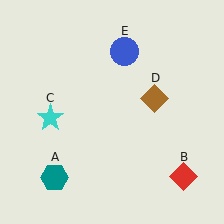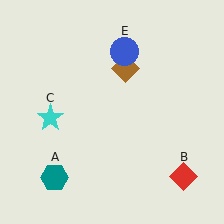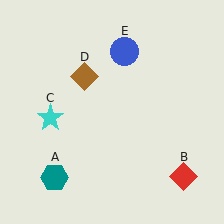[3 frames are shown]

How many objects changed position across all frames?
1 object changed position: brown diamond (object D).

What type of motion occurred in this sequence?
The brown diamond (object D) rotated counterclockwise around the center of the scene.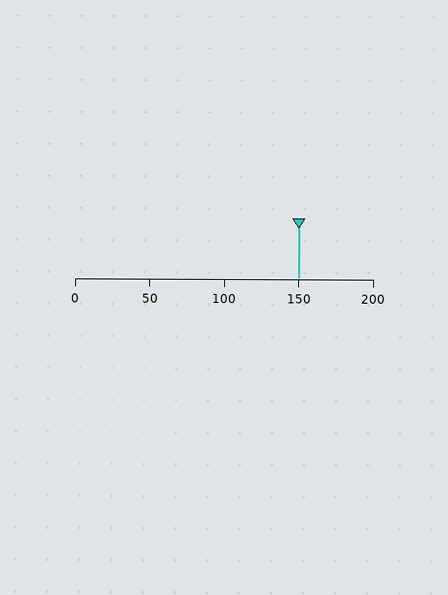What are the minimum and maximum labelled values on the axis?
The axis runs from 0 to 200.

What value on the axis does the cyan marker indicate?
The marker indicates approximately 150.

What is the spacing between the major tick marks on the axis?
The major ticks are spaced 50 apart.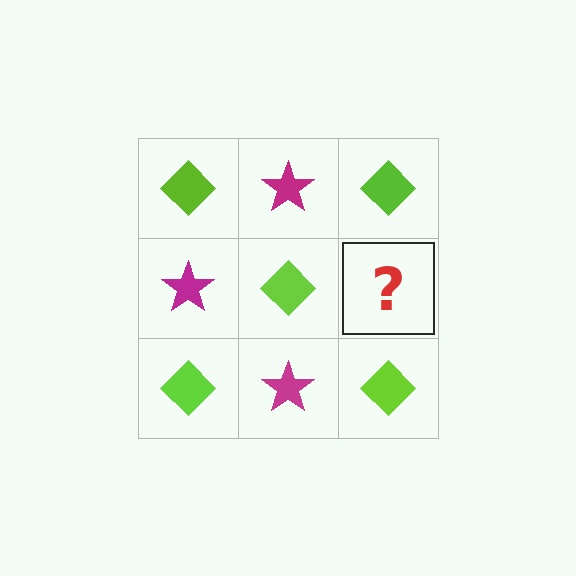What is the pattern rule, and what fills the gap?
The rule is that it alternates lime diamond and magenta star in a checkerboard pattern. The gap should be filled with a magenta star.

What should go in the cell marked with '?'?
The missing cell should contain a magenta star.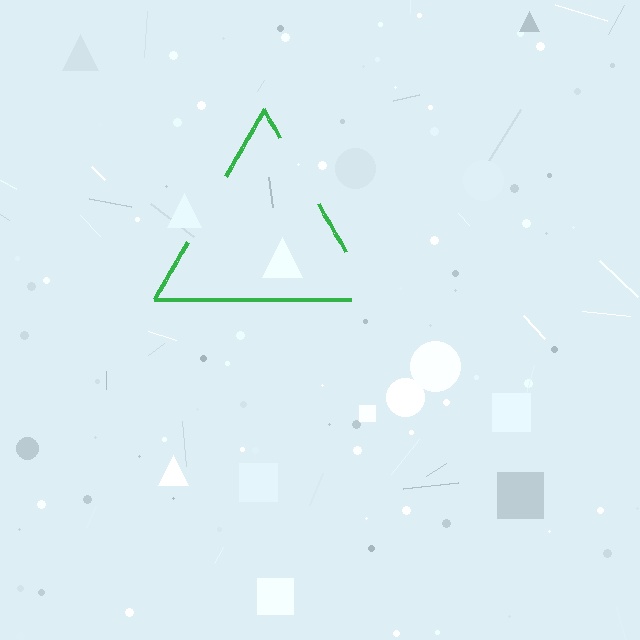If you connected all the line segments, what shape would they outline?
They would outline a triangle.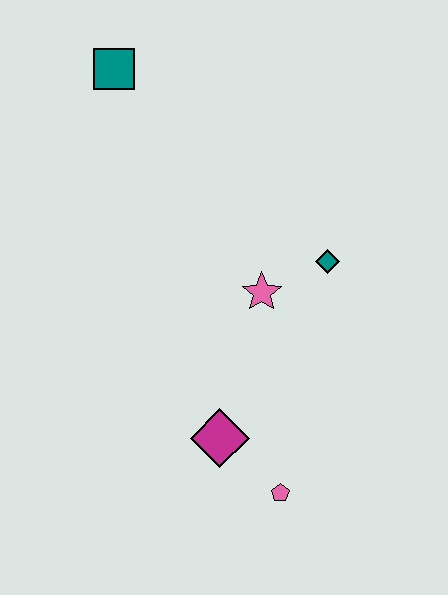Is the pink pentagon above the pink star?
No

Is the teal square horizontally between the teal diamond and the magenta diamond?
No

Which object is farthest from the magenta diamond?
The teal square is farthest from the magenta diamond.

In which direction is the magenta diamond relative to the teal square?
The magenta diamond is below the teal square.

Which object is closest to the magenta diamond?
The pink pentagon is closest to the magenta diamond.